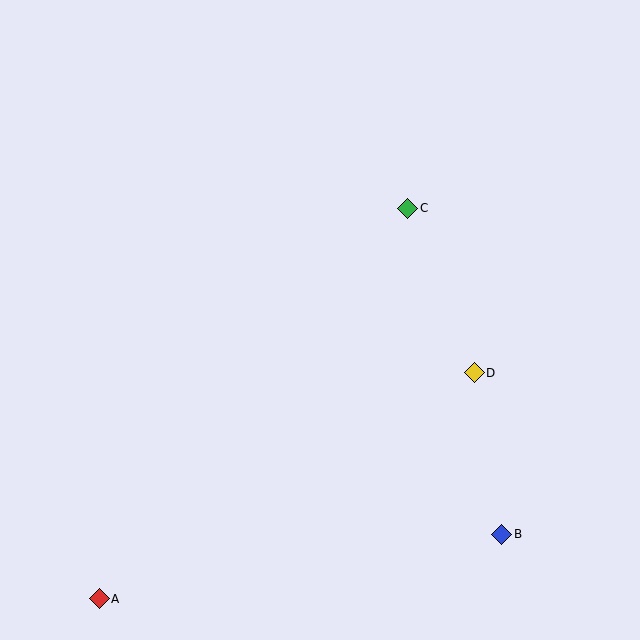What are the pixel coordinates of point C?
Point C is at (408, 208).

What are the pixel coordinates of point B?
Point B is at (502, 534).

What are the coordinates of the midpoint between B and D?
The midpoint between B and D is at (488, 453).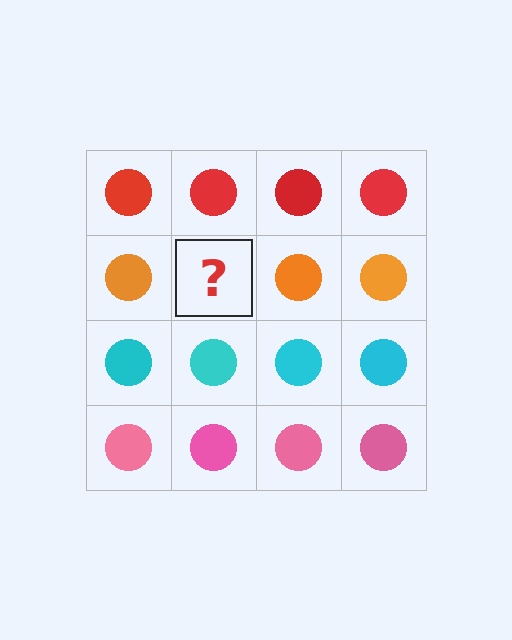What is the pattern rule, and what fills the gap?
The rule is that each row has a consistent color. The gap should be filled with an orange circle.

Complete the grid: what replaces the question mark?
The question mark should be replaced with an orange circle.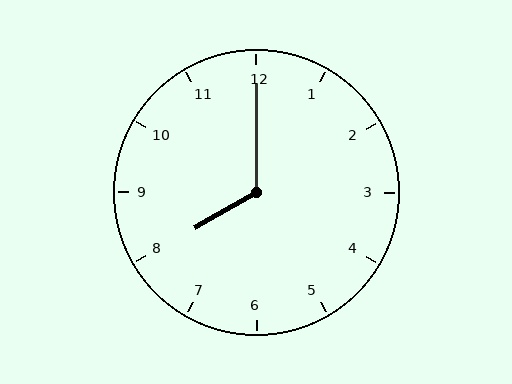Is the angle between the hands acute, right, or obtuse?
It is obtuse.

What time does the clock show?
8:00.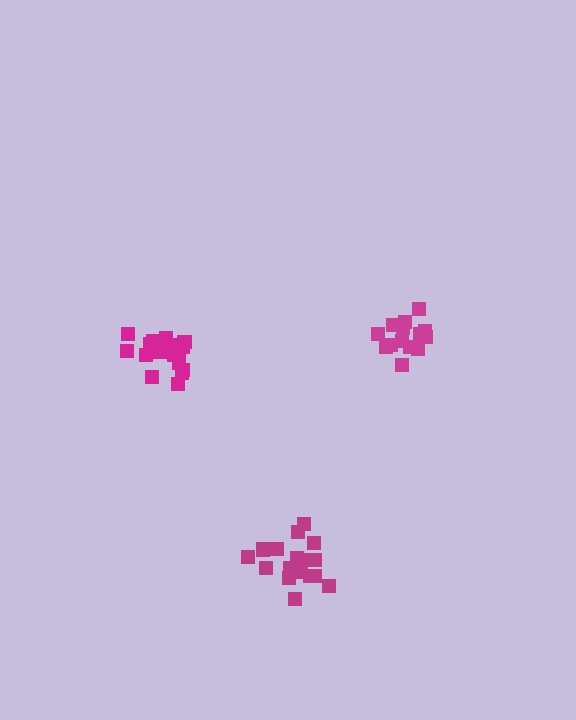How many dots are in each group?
Group 1: 18 dots, Group 2: 17 dots, Group 3: 17 dots (52 total).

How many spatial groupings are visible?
There are 3 spatial groupings.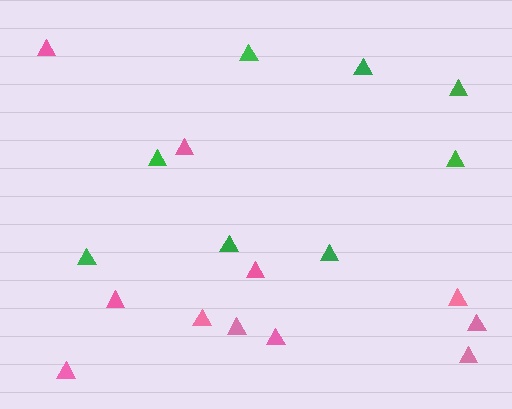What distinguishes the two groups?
There are 2 groups: one group of pink triangles (11) and one group of green triangles (8).